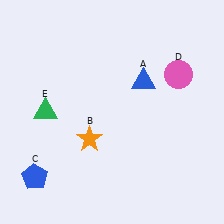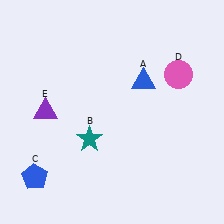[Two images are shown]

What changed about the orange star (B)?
In Image 1, B is orange. In Image 2, it changed to teal.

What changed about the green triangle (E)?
In Image 1, E is green. In Image 2, it changed to purple.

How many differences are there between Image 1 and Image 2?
There are 2 differences between the two images.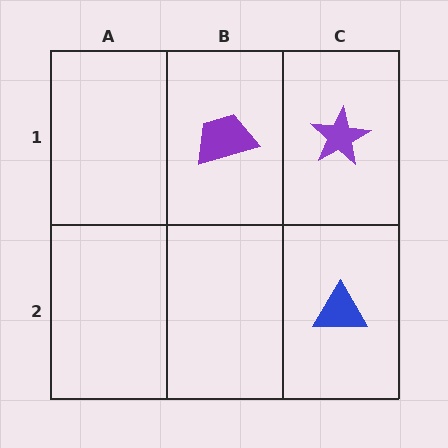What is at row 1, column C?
A purple star.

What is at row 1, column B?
A purple trapezoid.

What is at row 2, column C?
A blue triangle.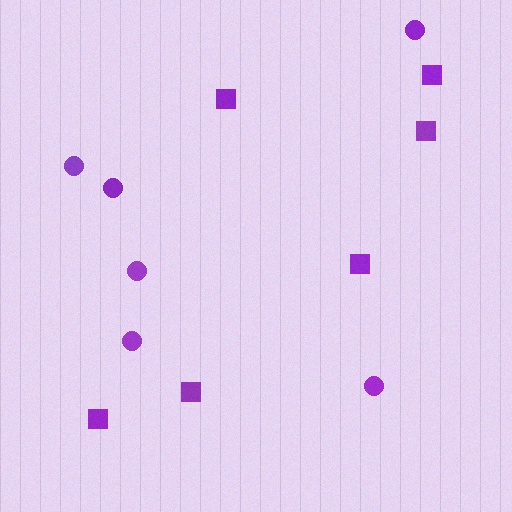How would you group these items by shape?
There are 2 groups: one group of squares (6) and one group of circles (6).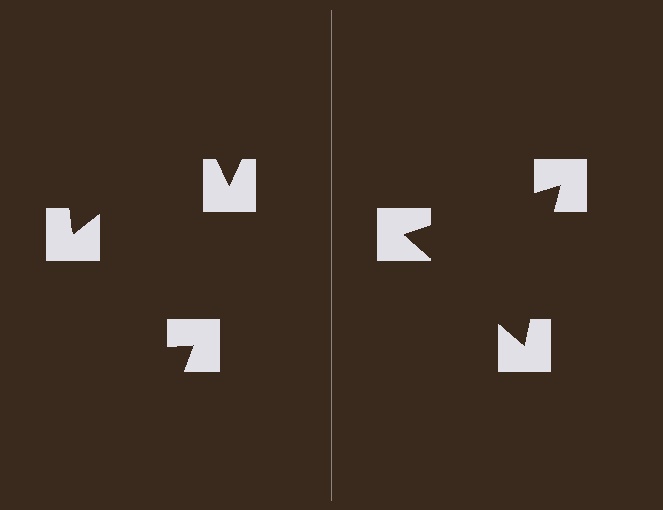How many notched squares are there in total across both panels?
6 — 3 on each side.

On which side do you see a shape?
An illusory triangle appears on the right side. On the left side the wedge cuts are rotated, so no coherent shape forms.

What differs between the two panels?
The notched squares are positioned identically on both sides; only the wedge orientations differ. On the right they align to a triangle; on the left they are misaligned.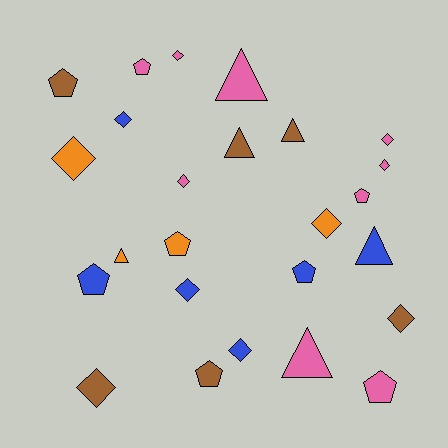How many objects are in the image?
There are 25 objects.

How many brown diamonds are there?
There are 2 brown diamonds.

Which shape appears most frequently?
Diamond, with 11 objects.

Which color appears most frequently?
Pink, with 9 objects.